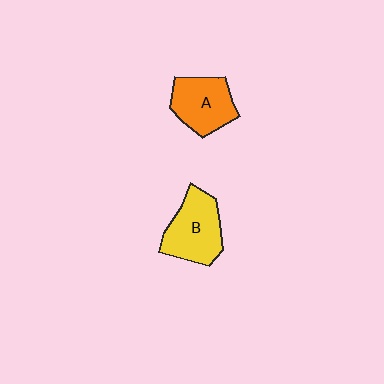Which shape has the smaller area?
Shape A (orange).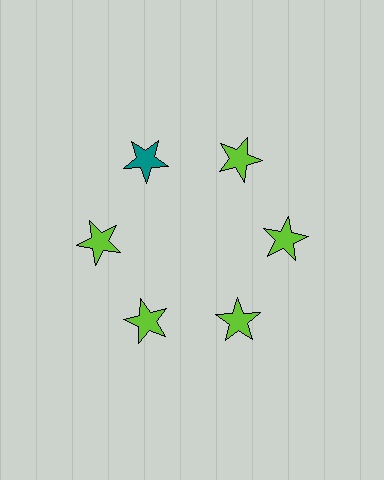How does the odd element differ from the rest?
It has a different color: teal instead of lime.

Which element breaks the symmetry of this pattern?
The teal star at roughly the 11 o'clock position breaks the symmetry. All other shapes are lime stars.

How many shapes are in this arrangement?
There are 6 shapes arranged in a ring pattern.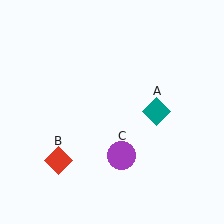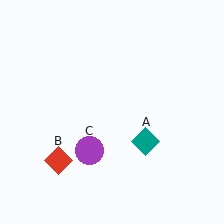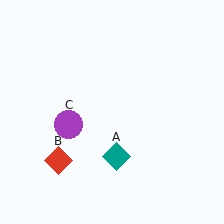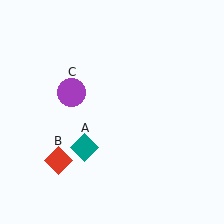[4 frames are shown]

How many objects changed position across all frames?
2 objects changed position: teal diamond (object A), purple circle (object C).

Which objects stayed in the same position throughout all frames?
Red diamond (object B) remained stationary.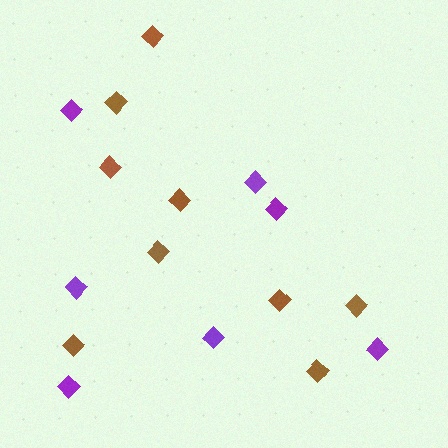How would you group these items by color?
There are 2 groups: one group of purple diamonds (7) and one group of brown diamonds (9).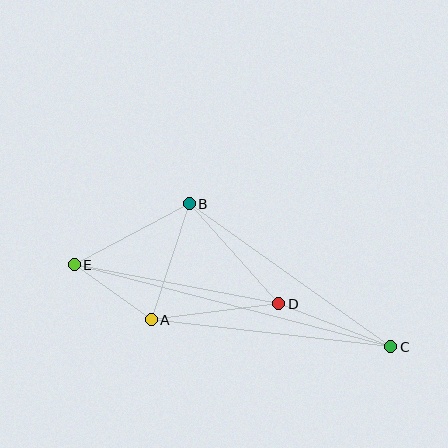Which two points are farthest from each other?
Points C and E are farthest from each other.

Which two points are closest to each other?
Points A and E are closest to each other.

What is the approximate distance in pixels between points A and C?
The distance between A and C is approximately 241 pixels.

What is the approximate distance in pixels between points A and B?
The distance between A and B is approximately 122 pixels.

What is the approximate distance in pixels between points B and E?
The distance between B and E is approximately 130 pixels.